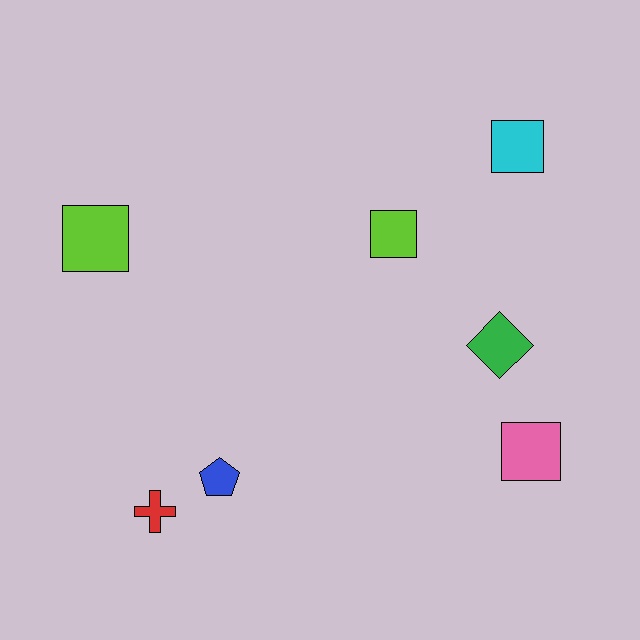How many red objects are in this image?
There is 1 red object.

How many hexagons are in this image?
There are no hexagons.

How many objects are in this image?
There are 7 objects.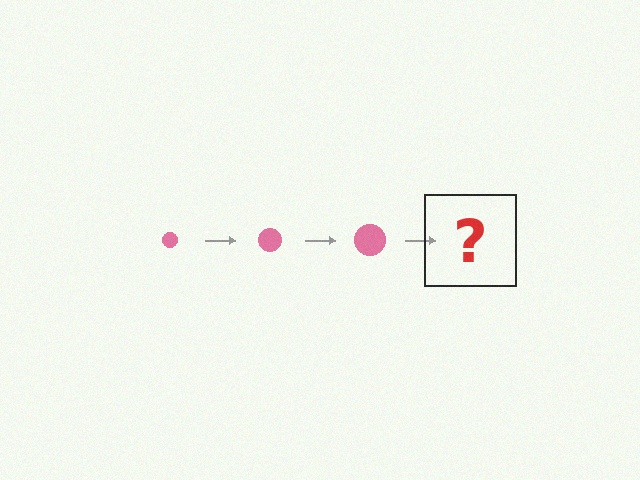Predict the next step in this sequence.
The next step is a pink circle, larger than the previous one.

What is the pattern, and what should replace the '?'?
The pattern is that the circle gets progressively larger each step. The '?' should be a pink circle, larger than the previous one.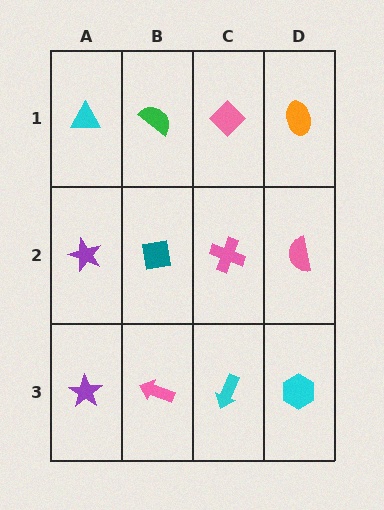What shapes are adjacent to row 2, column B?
A green semicircle (row 1, column B), a pink arrow (row 3, column B), a purple star (row 2, column A), a pink cross (row 2, column C).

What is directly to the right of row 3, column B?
A cyan arrow.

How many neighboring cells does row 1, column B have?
3.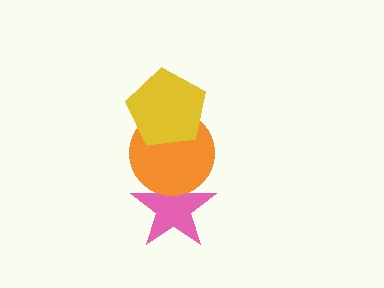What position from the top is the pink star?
The pink star is 3rd from the top.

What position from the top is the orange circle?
The orange circle is 2nd from the top.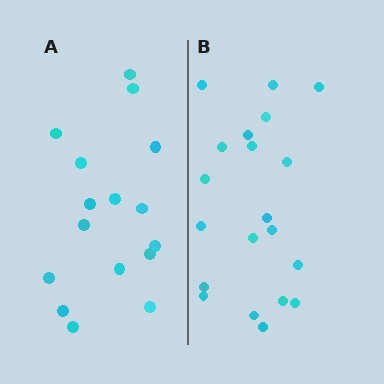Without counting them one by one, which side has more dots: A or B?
Region B (the right region) has more dots.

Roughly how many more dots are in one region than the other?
Region B has about 4 more dots than region A.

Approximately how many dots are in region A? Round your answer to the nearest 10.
About 20 dots. (The exact count is 16, which rounds to 20.)